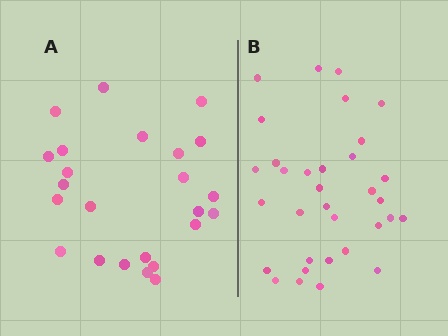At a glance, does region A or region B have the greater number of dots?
Region B (the right region) has more dots.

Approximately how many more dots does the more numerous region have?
Region B has roughly 8 or so more dots than region A.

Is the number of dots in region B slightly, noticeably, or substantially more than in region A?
Region B has noticeably more, but not dramatically so. The ratio is roughly 1.4 to 1.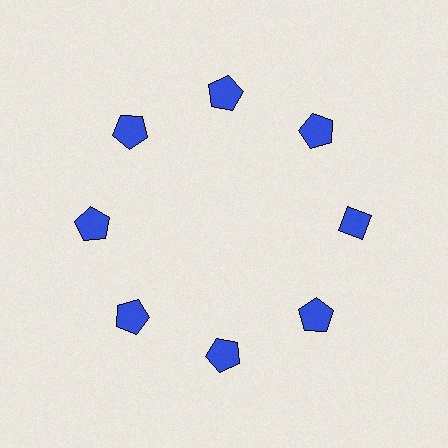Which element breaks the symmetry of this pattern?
The blue diamond at roughly the 3 o'clock position breaks the symmetry. All other shapes are blue pentagons.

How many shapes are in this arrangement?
There are 8 shapes arranged in a ring pattern.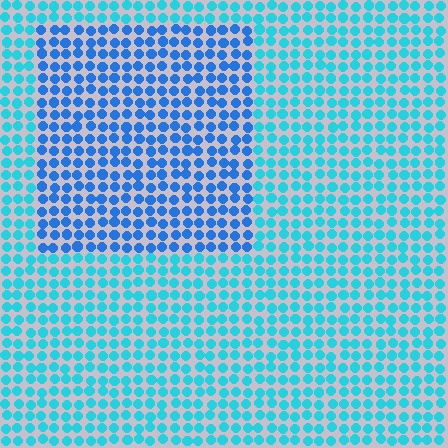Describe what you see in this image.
The image is filled with small cyan elements in a uniform arrangement. A rectangle-shaped region is visible where the elements are tinted to a slightly different hue, forming a subtle color boundary.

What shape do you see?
I see a rectangle.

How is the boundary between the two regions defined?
The boundary is defined purely by a slight shift in hue (about 30 degrees). Spacing, size, and orientation are identical on both sides.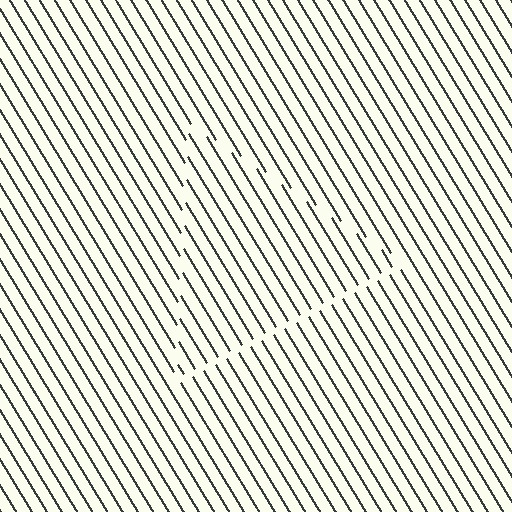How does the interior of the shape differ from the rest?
The interior of the shape contains the same grating, shifted by half a period — the contour is defined by the phase discontinuity where line-ends from the inner and outer gratings abut.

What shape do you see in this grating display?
An illusory triangle. The interior of the shape contains the same grating, shifted by half a period — the contour is defined by the phase discontinuity where line-ends from the inner and outer gratings abut.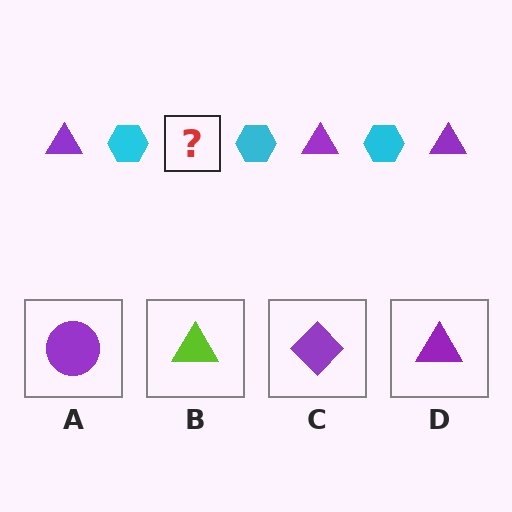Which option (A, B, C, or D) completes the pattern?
D.